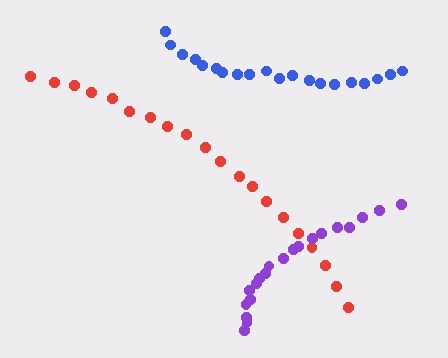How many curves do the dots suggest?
There are 3 distinct paths.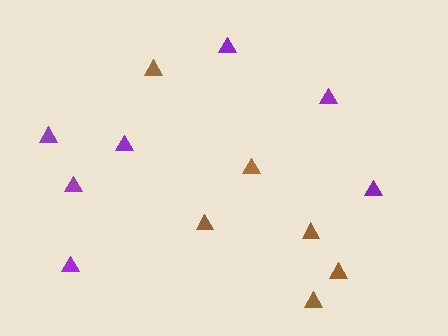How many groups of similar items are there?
There are 2 groups: one group of brown triangles (6) and one group of purple triangles (7).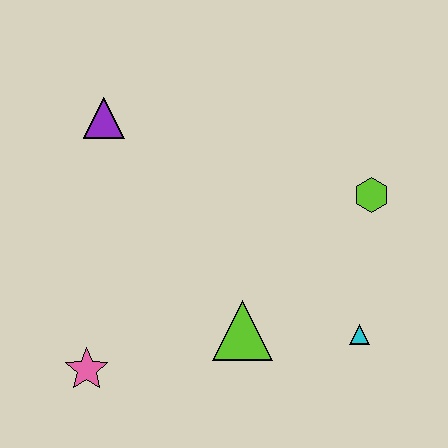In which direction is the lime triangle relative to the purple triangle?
The lime triangle is below the purple triangle.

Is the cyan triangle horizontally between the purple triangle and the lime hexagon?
Yes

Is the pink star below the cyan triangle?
Yes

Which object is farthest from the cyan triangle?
The purple triangle is farthest from the cyan triangle.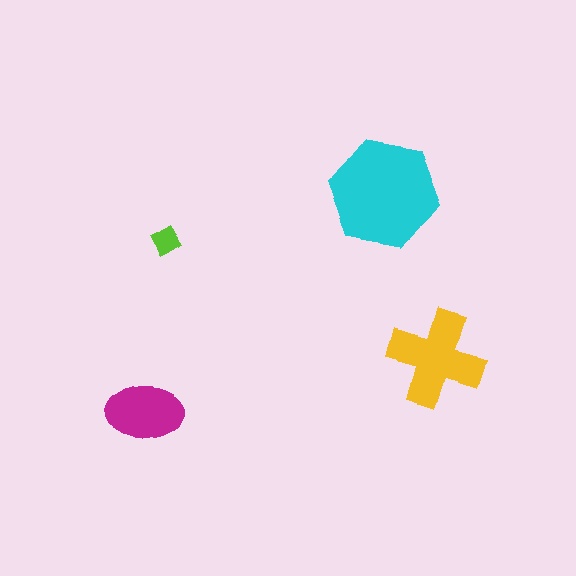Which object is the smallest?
The lime diamond.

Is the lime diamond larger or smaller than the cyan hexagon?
Smaller.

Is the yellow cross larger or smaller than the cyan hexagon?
Smaller.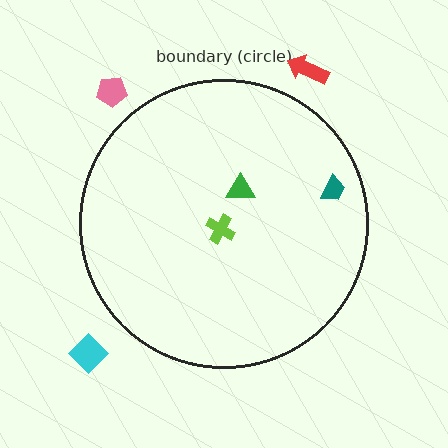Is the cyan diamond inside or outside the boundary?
Outside.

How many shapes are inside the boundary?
3 inside, 3 outside.